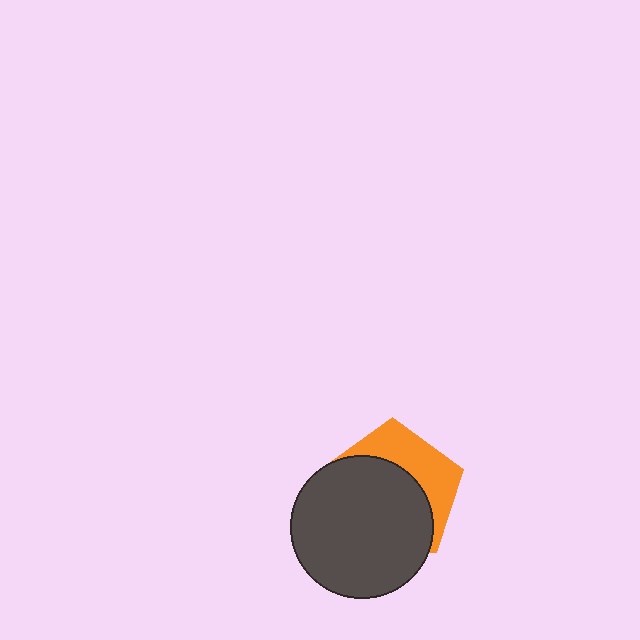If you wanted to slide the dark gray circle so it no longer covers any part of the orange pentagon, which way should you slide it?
Slide it down — that is the most direct way to separate the two shapes.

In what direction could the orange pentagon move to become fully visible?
The orange pentagon could move up. That would shift it out from behind the dark gray circle entirely.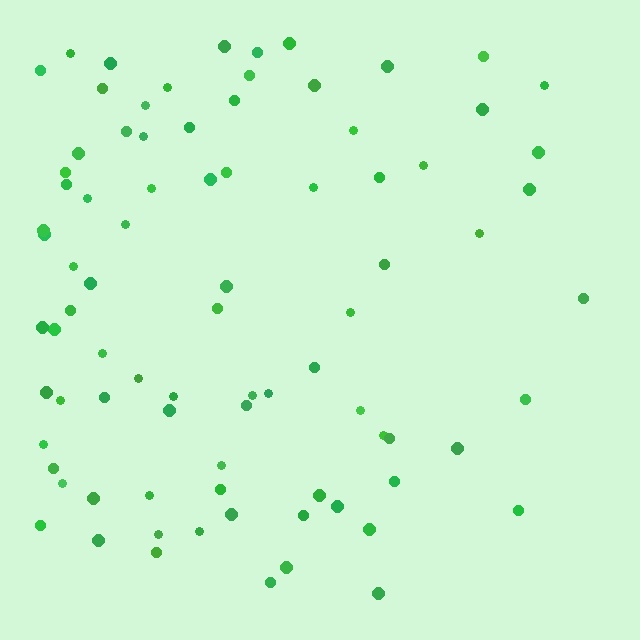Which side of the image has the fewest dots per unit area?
The right.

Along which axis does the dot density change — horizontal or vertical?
Horizontal.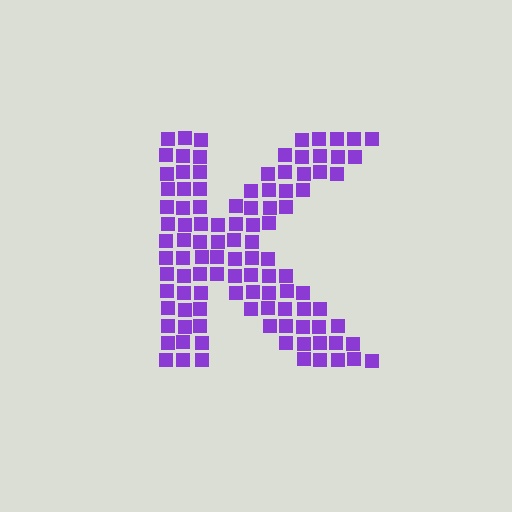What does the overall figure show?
The overall figure shows the letter K.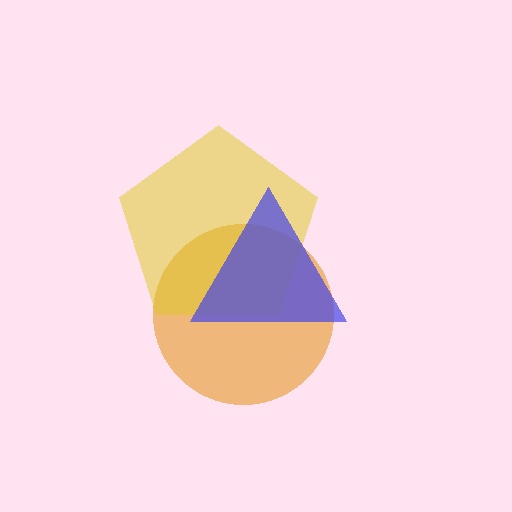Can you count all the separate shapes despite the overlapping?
Yes, there are 3 separate shapes.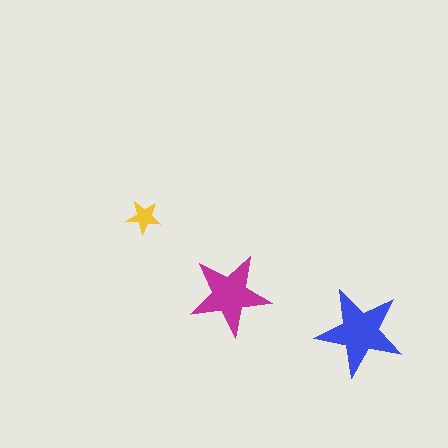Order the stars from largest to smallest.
the blue one, the magenta one, the yellow one.